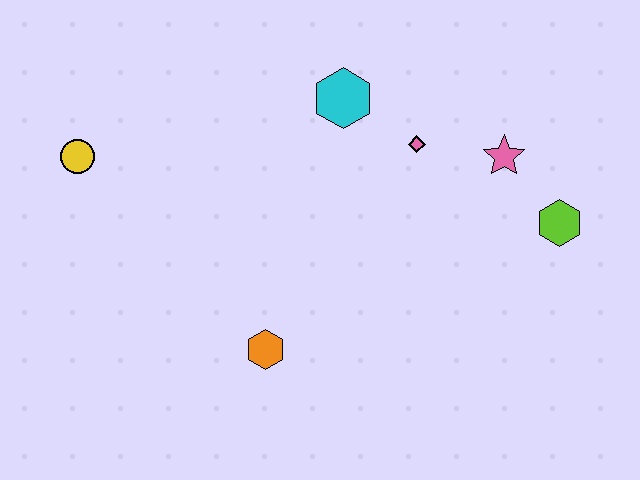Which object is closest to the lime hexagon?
The pink star is closest to the lime hexagon.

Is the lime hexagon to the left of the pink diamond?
No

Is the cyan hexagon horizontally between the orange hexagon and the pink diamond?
Yes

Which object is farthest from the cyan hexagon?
The yellow circle is farthest from the cyan hexagon.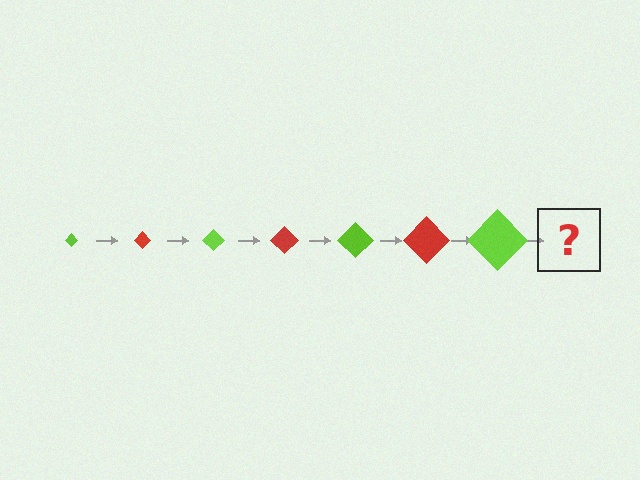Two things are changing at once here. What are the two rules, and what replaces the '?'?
The two rules are that the diamond grows larger each step and the color cycles through lime and red. The '?' should be a red diamond, larger than the previous one.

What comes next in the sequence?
The next element should be a red diamond, larger than the previous one.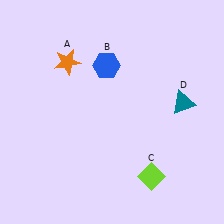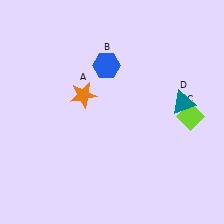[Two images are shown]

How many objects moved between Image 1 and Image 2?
2 objects moved between the two images.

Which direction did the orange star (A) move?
The orange star (A) moved down.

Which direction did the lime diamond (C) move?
The lime diamond (C) moved up.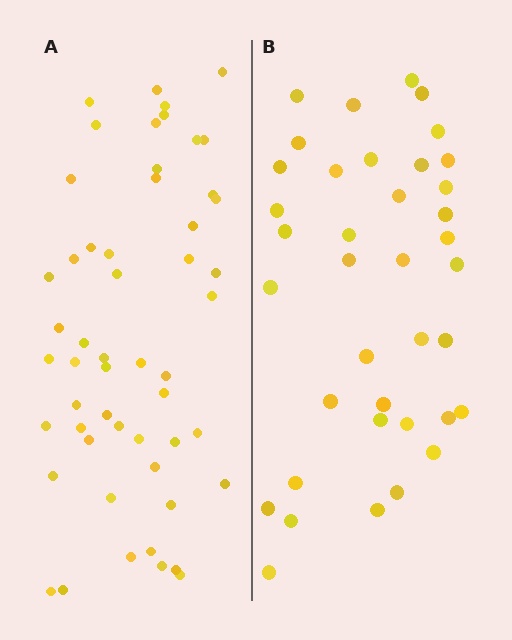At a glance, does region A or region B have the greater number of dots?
Region A (the left region) has more dots.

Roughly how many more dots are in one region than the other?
Region A has approximately 15 more dots than region B.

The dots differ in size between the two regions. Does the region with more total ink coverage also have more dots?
No. Region B has more total ink coverage because its dots are larger, but region A actually contains more individual dots. Total area can be misleading — the number of items is what matters here.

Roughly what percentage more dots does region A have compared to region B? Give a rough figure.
About 40% more.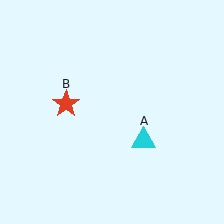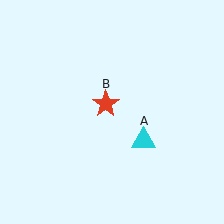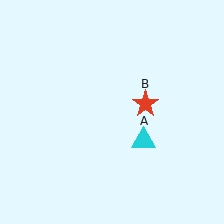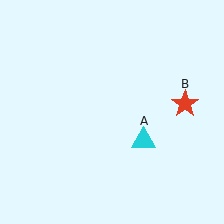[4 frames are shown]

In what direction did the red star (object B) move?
The red star (object B) moved right.